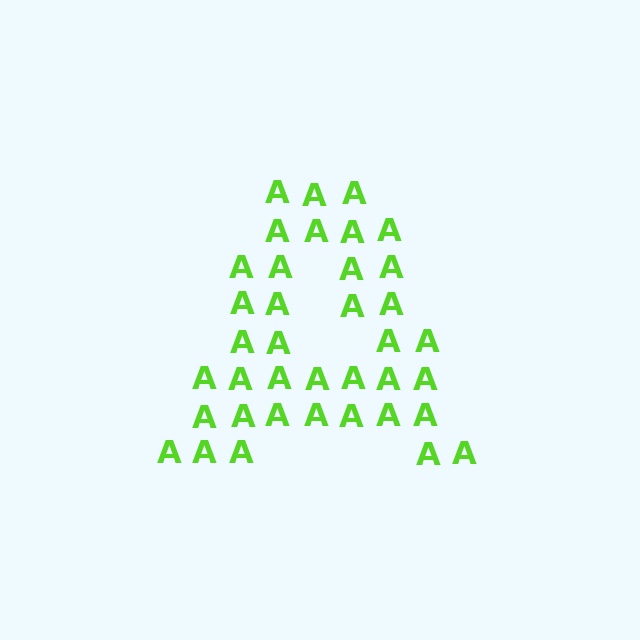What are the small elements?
The small elements are letter A's.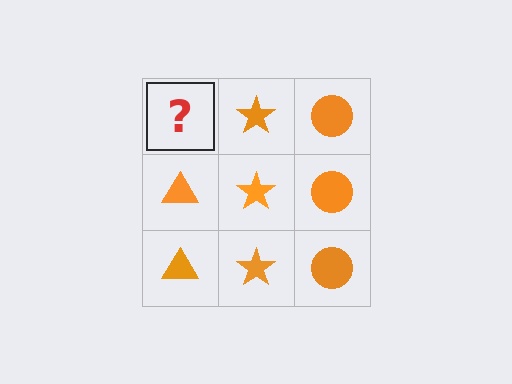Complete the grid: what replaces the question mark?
The question mark should be replaced with an orange triangle.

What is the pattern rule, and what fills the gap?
The rule is that each column has a consistent shape. The gap should be filled with an orange triangle.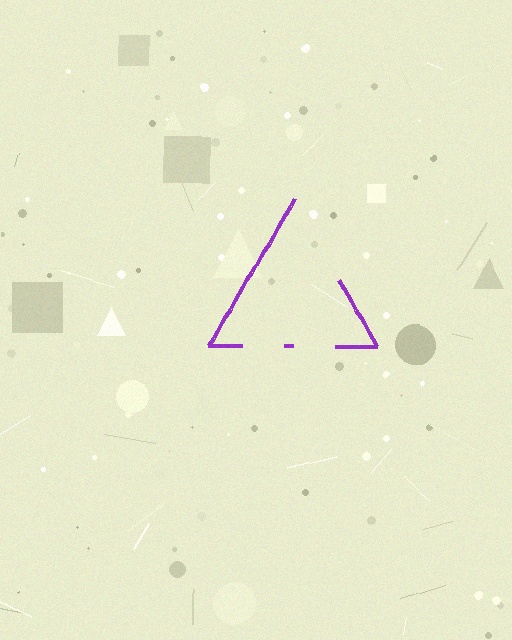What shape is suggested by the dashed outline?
The dashed outline suggests a triangle.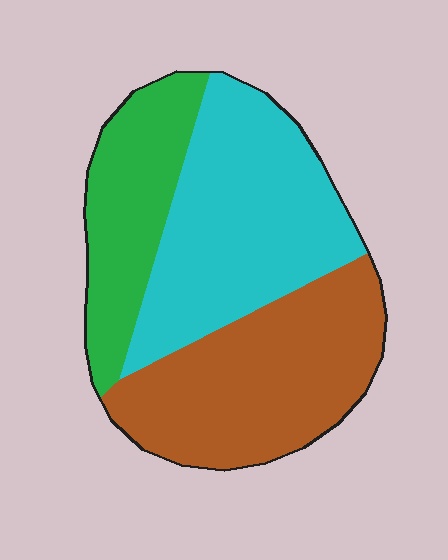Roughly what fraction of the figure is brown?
Brown takes up between a third and a half of the figure.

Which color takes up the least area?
Green, at roughly 25%.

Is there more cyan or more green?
Cyan.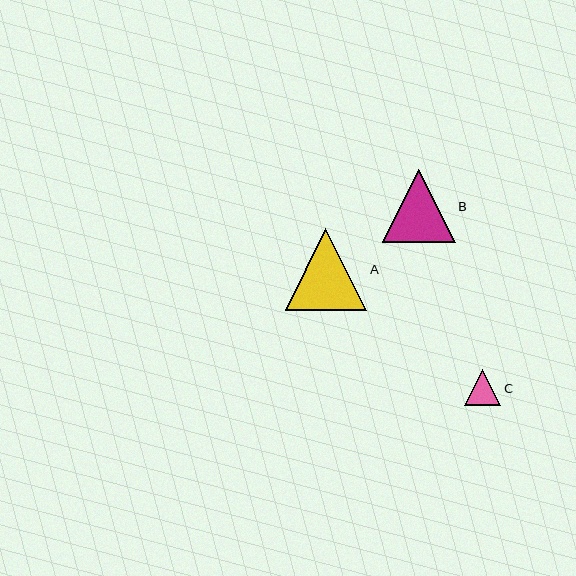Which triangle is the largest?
Triangle A is the largest with a size of approximately 81 pixels.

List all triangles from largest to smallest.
From largest to smallest: A, B, C.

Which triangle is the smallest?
Triangle C is the smallest with a size of approximately 36 pixels.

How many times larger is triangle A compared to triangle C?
Triangle A is approximately 2.3 times the size of triangle C.